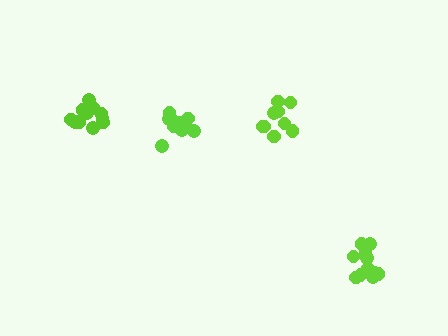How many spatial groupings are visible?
There are 4 spatial groupings.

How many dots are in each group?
Group 1: 12 dots, Group 2: 11 dots, Group 3: 9 dots, Group 4: 11 dots (43 total).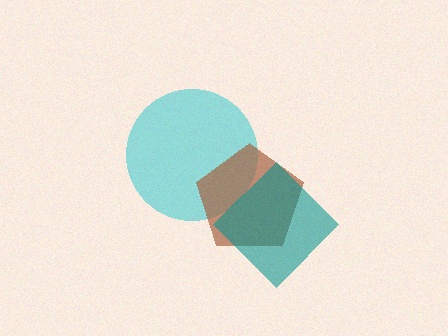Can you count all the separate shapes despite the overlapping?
Yes, there are 3 separate shapes.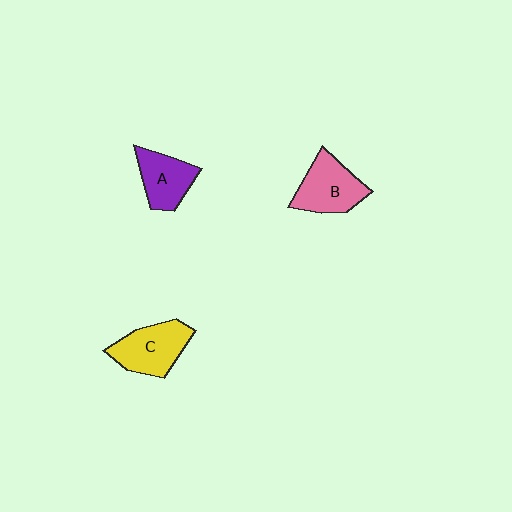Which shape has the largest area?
Shape C (yellow).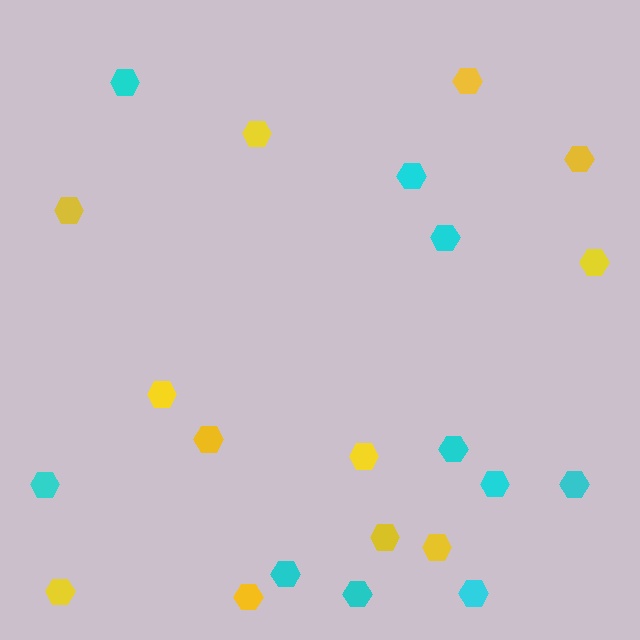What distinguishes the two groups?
There are 2 groups: one group of yellow hexagons (12) and one group of cyan hexagons (10).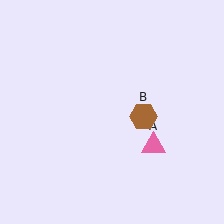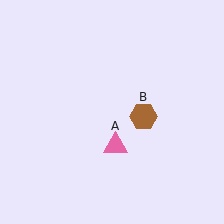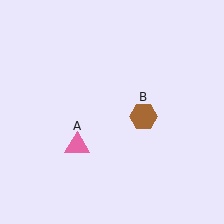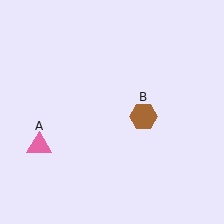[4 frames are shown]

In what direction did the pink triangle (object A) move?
The pink triangle (object A) moved left.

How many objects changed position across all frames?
1 object changed position: pink triangle (object A).